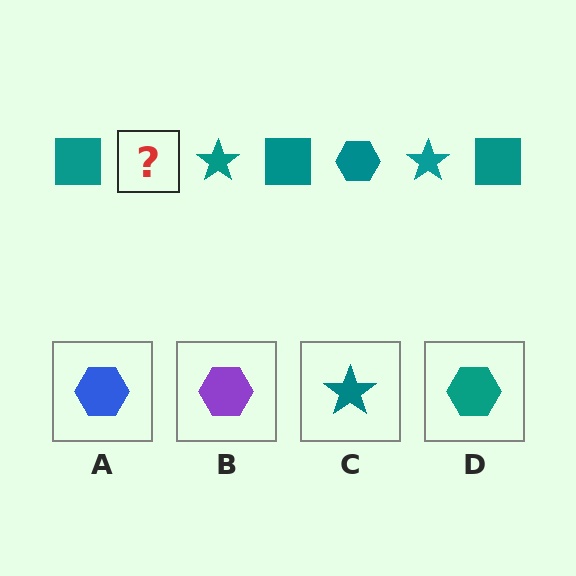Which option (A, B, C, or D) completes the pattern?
D.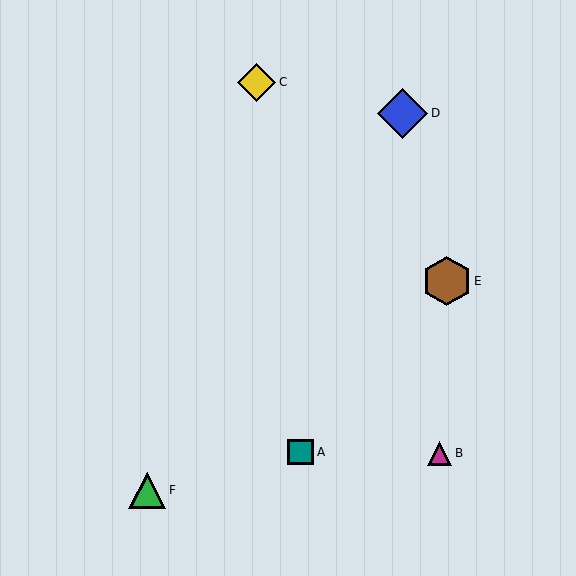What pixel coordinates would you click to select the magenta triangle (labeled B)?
Click at (440, 453) to select the magenta triangle B.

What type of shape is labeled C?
Shape C is a yellow diamond.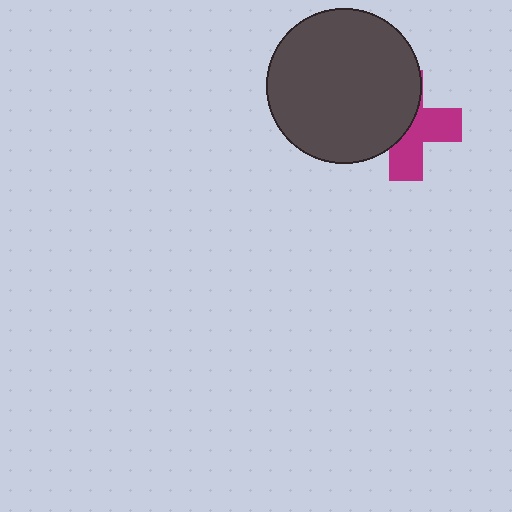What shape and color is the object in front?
The object in front is a dark gray circle.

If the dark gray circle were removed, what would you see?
You would see the complete magenta cross.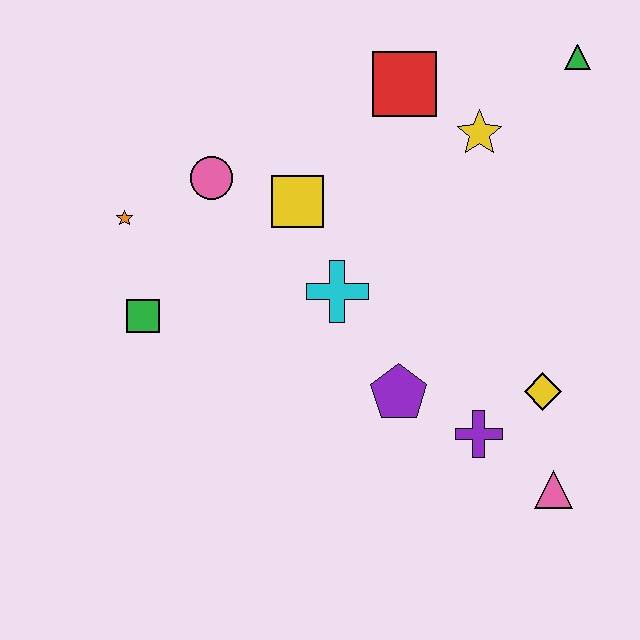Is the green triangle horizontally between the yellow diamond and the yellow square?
No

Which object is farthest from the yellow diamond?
The orange star is farthest from the yellow diamond.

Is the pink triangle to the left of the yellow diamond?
No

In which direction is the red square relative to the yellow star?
The red square is to the left of the yellow star.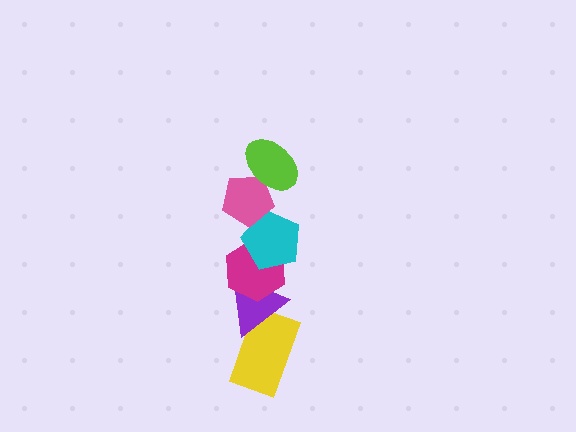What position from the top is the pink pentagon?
The pink pentagon is 2nd from the top.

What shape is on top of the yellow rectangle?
The purple triangle is on top of the yellow rectangle.